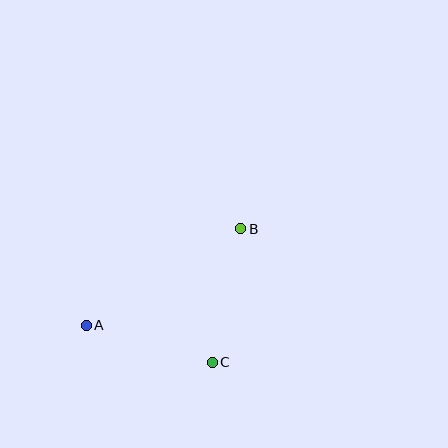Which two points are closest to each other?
Points A and C are closest to each other.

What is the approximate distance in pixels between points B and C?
The distance between B and C is approximately 136 pixels.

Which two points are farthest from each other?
Points A and B are farthest from each other.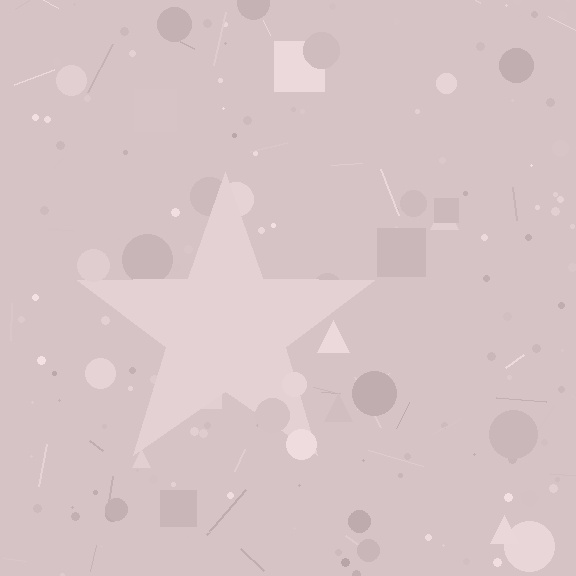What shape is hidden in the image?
A star is hidden in the image.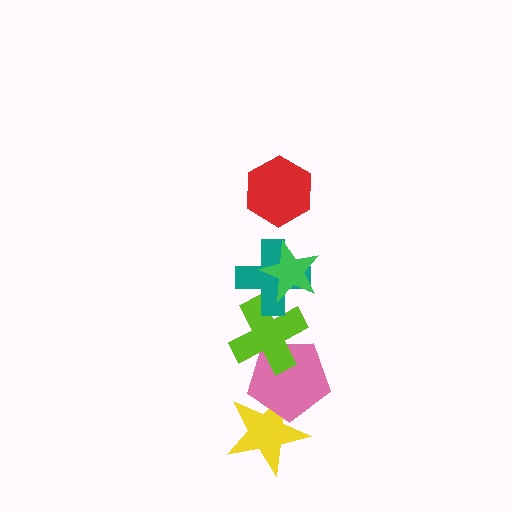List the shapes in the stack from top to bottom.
From top to bottom: the red hexagon, the green star, the teal cross, the lime cross, the pink pentagon, the yellow star.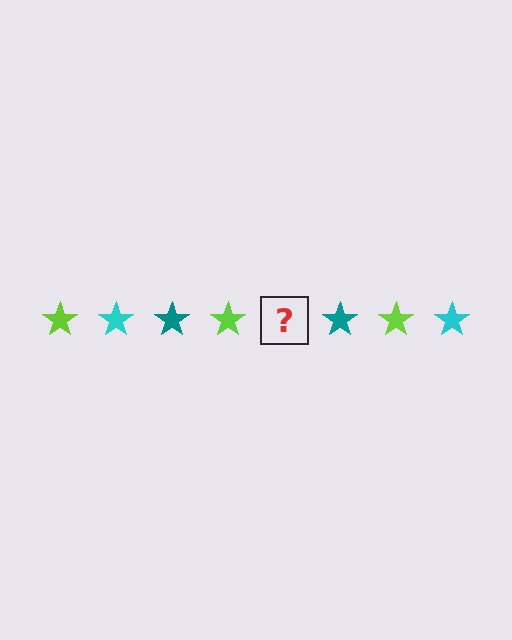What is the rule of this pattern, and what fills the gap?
The rule is that the pattern cycles through lime, cyan, teal stars. The gap should be filled with a cyan star.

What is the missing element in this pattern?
The missing element is a cyan star.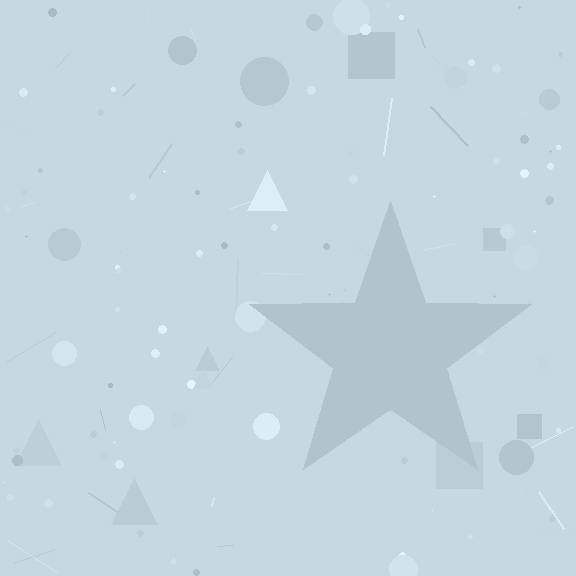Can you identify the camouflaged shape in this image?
The camouflaged shape is a star.